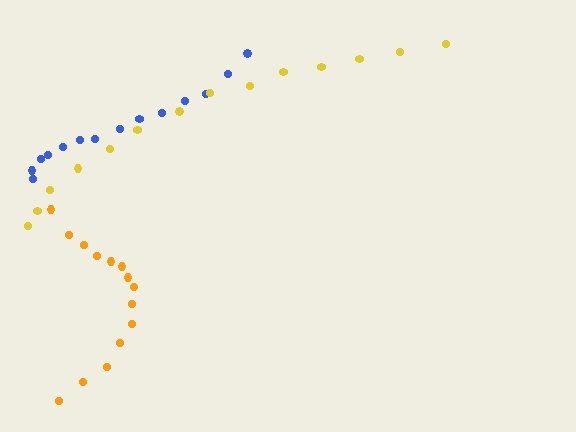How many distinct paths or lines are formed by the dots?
There are 3 distinct paths.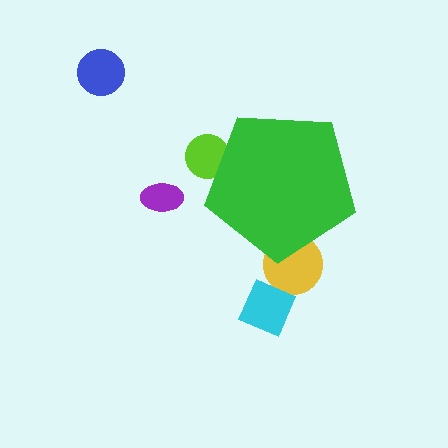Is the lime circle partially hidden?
Yes, the lime circle is partially hidden behind the green pentagon.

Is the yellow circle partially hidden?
Yes, the yellow circle is partially hidden behind the green pentagon.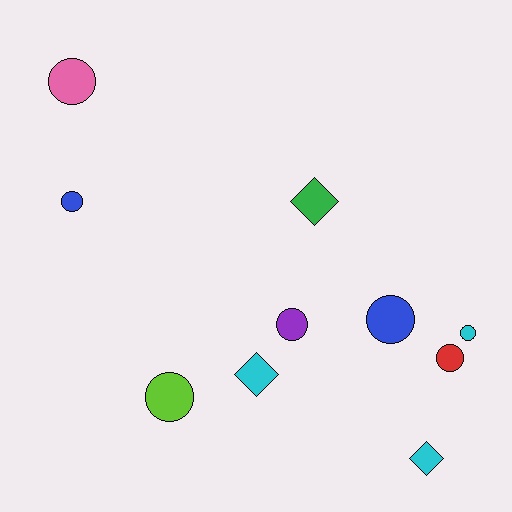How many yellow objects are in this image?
There are no yellow objects.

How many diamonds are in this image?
There are 3 diamonds.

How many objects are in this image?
There are 10 objects.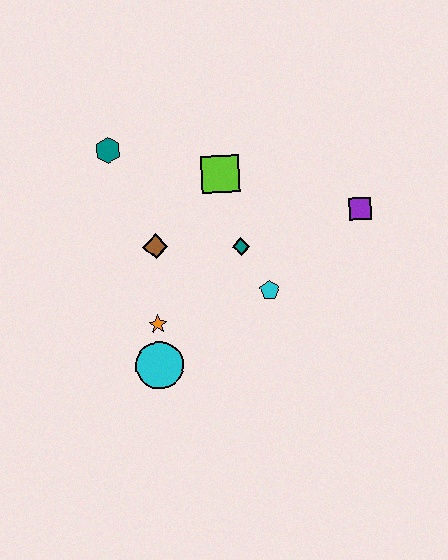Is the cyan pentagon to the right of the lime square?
Yes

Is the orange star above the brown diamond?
No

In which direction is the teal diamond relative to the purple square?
The teal diamond is to the left of the purple square.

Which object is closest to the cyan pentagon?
The teal diamond is closest to the cyan pentagon.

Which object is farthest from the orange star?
The purple square is farthest from the orange star.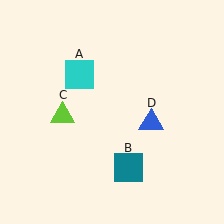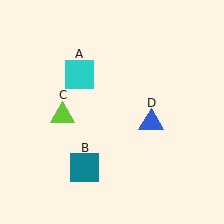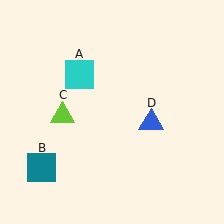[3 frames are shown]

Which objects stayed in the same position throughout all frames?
Cyan square (object A) and lime triangle (object C) and blue triangle (object D) remained stationary.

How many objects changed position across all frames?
1 object changed position: teal square (object B).